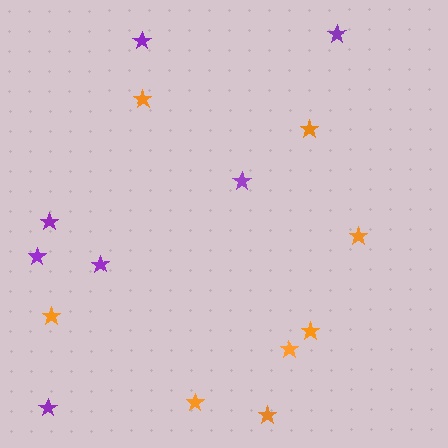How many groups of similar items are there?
There are 2 groups: one group of orange stars (8) and one group of purple stars (7).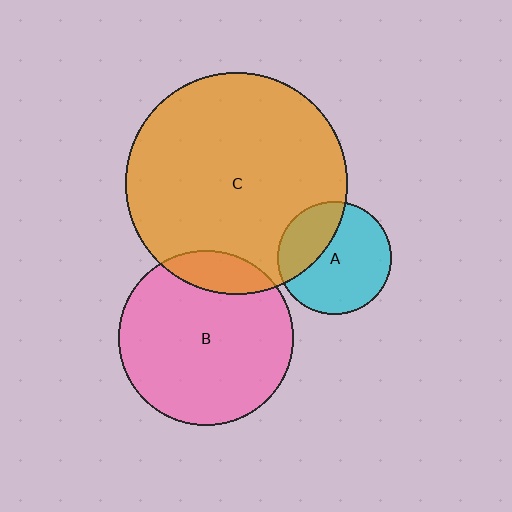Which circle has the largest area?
Circle C (orange).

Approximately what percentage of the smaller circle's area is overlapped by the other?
Approximately 15%.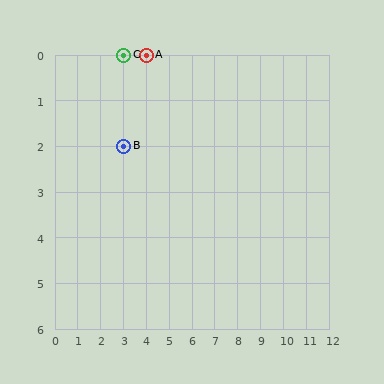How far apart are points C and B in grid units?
Points C and B are 2 rows apart.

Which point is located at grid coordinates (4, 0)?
Point A is at (4, 0).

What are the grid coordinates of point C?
Point C is at grid coordinates (3, 0).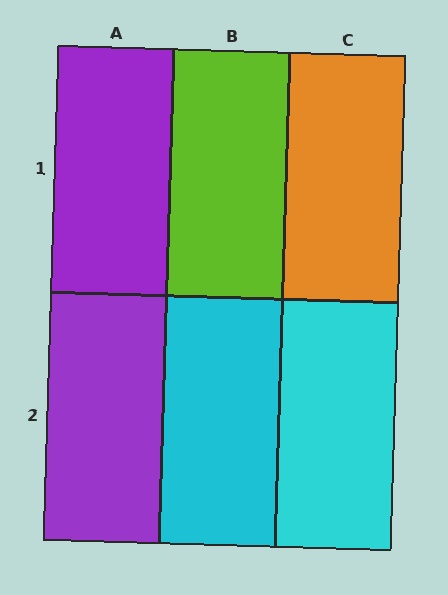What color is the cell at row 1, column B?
Lime.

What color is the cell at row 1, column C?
Orange.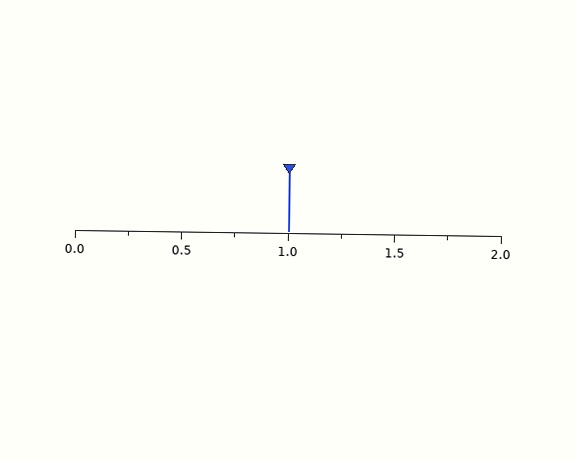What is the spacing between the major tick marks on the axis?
The major ticks are spaced 0.5 apart.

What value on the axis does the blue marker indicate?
The marker indicates approximately 1.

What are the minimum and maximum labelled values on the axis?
The axis runs from 0.0 to 2.0.